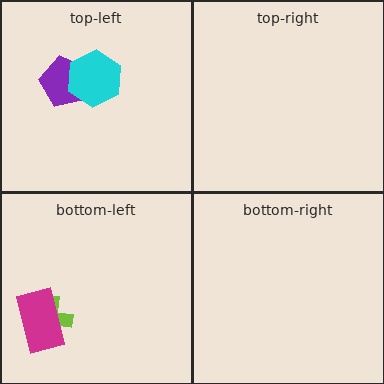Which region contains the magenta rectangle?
The bottom-left region.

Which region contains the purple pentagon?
The top-left region.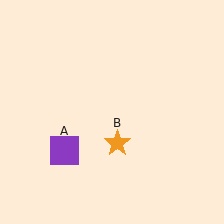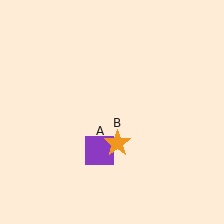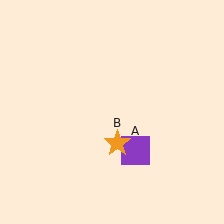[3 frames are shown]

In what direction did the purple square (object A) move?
The purple square (object A) moved right.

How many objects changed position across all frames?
1 object changed position: purple square (object A).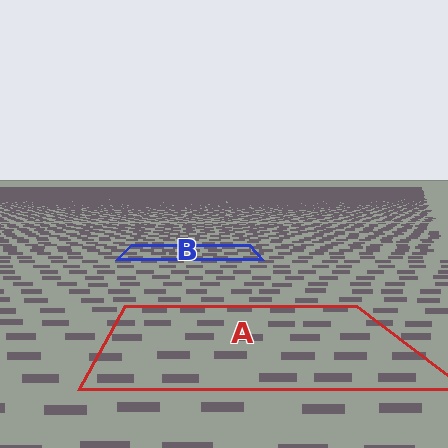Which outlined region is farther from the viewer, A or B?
Region B is farther from the viewer — the texture elements inside it appear smaller and more densely packed.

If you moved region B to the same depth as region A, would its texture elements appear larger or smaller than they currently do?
They would appear larger. At a closer depth, the same texture elements are projected at a bigger on-screen size.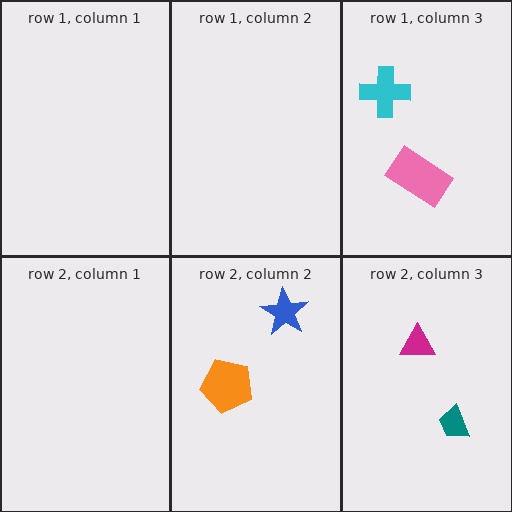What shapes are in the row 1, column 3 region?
The pink rectangle, the cyan cross.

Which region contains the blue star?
The row 2, column 2 region.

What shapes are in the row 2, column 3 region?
The teal trapezoid, the magenta triangle.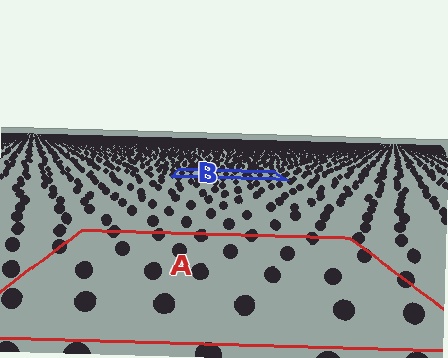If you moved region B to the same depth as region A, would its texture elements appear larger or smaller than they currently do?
They would appear larger. At a closer depth, the same texture elements are projected at a bigger on-screen size.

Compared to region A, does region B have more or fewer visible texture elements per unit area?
Region B has more texture elements per unit area — they are packed more densely because it is farther away.